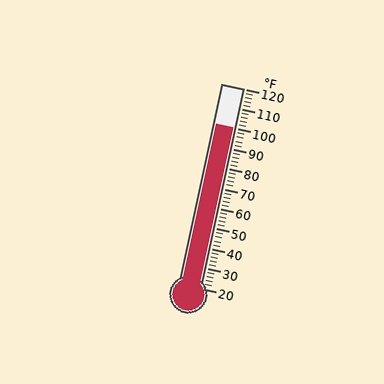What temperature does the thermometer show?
The thermometer shows approximately 100°F.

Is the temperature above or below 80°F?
The temperature is above 80°F.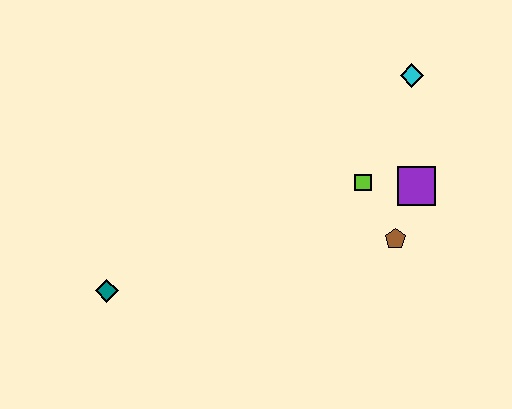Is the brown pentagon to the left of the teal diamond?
No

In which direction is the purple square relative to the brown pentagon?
The purple square is above the brown pentagon.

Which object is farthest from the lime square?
The teal diamond is farthest from the lime square.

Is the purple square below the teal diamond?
No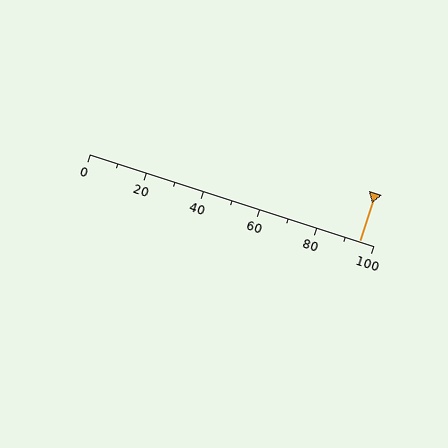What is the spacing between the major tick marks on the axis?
The major ticks are spaced 20 apart.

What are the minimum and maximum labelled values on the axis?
The axis runs from 0 to 100.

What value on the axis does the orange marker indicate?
The marker indicates approximately 95.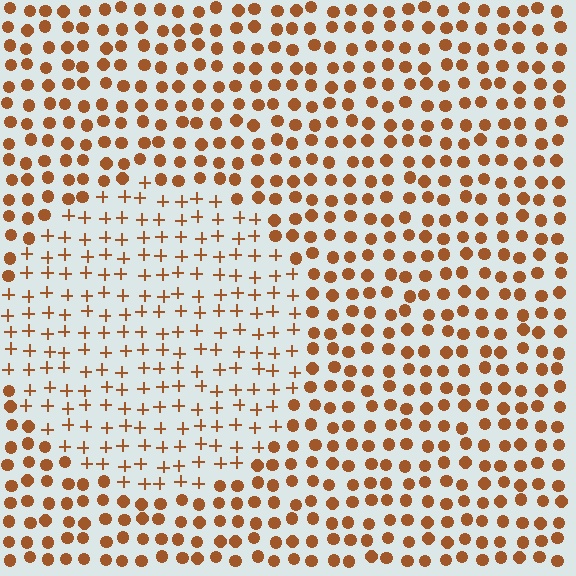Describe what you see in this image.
The image is filled with small brown elements arranged in a uniform grid. A circle-shaped region contains plus signs, while the surrounding area contains circles. The boundary is defined purely by the change in element shape.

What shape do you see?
I see a circle.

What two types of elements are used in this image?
The image uses plus signs inside the circle region and circles outside it.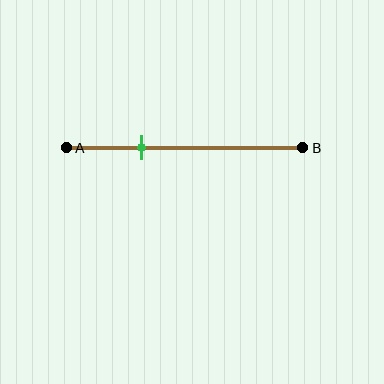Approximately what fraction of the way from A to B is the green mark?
The green mark is approximately 30% of the way from A to B.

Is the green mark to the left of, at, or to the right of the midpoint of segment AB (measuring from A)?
The green mark is to the left of the midpoint of segment AB.